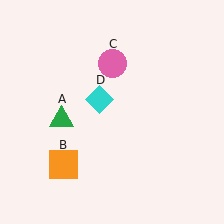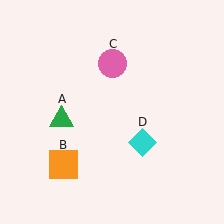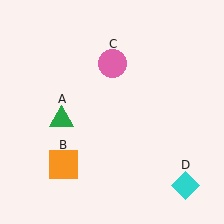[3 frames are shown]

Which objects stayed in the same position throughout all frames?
Green triangle (object A) and orange square (object B) and pink circle (object C) remained stationary.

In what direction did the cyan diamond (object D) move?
The cyan diamond (object D) moved down and to the right.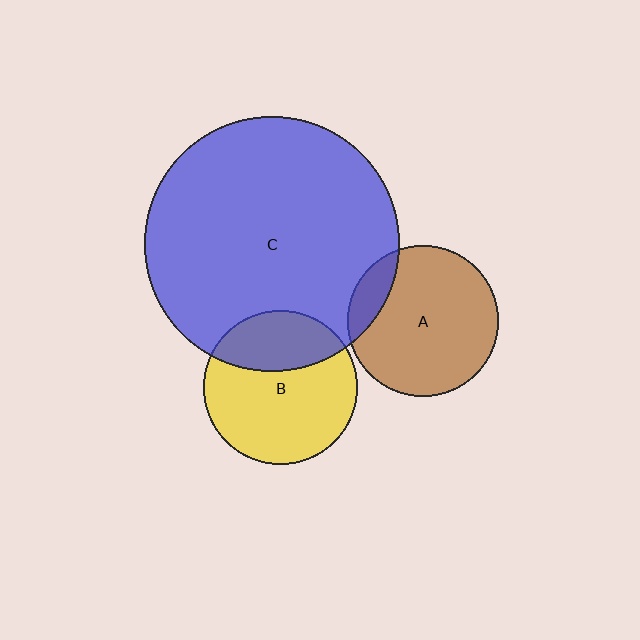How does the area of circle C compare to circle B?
Approximately 2.7 times.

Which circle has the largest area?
Circle C (blue).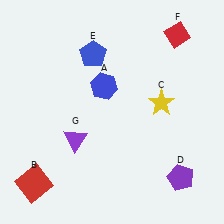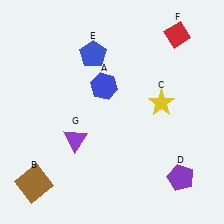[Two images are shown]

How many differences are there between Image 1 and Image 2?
There is 1 difference between the two images.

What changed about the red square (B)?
In Image 1, B is red. In Image 2, it changed to brown.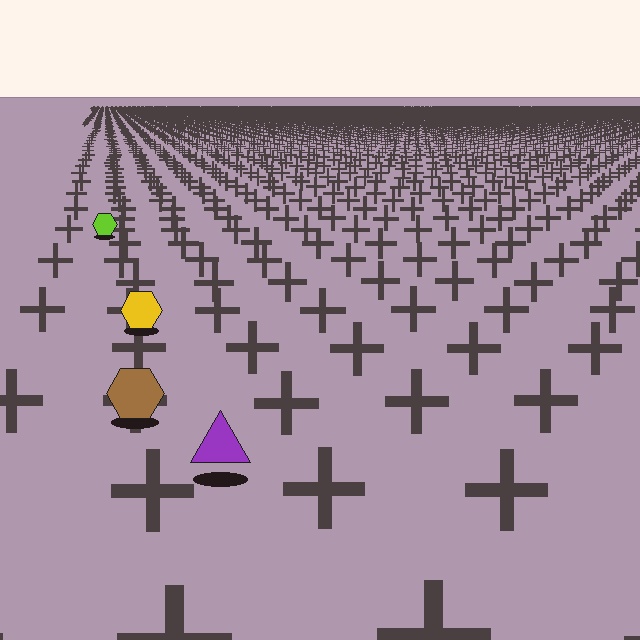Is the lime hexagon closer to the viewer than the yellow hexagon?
No. The yellow hexagon is closer — you can tell from the texture gradient: the ground texture is coarser near it.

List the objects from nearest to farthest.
From nearest to farthest: the purple triangle, the brown hexagon, the yellow hexagon, the lime hexagon.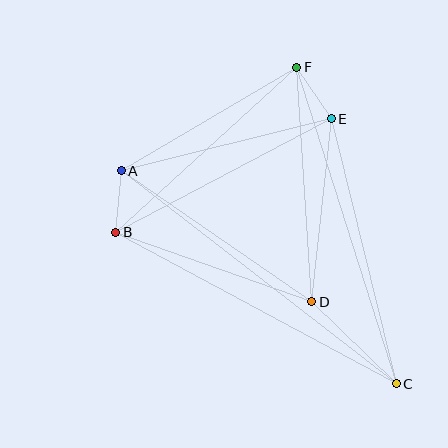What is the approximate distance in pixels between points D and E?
The distance between D and E is approximately 184 pixels.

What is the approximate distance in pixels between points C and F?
The distance between C and F is approximately 332 pixels.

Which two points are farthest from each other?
Points A and C are farthest from each other.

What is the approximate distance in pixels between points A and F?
The distance between A and F is approximately 204 pixels.